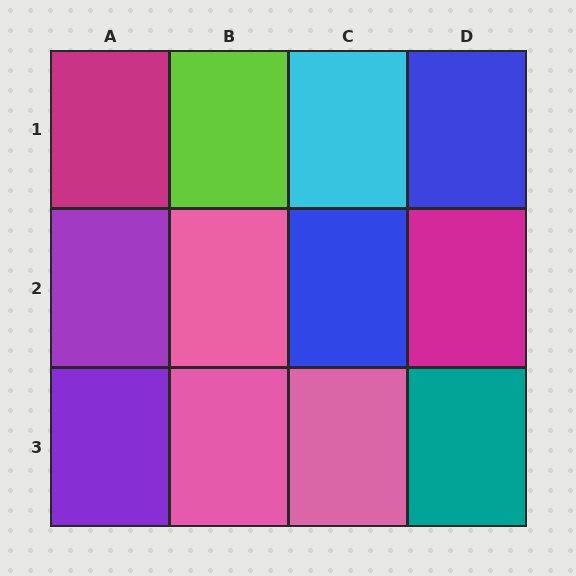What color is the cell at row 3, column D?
Teal.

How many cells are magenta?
2 cells are magenta.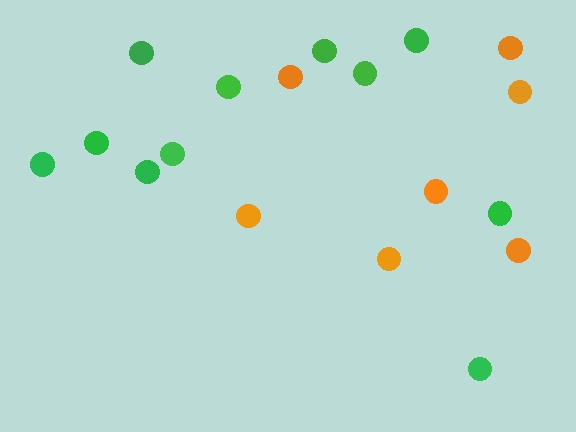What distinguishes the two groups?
There are 2 groups: one group of orange circles (7) and one group of green circles (11).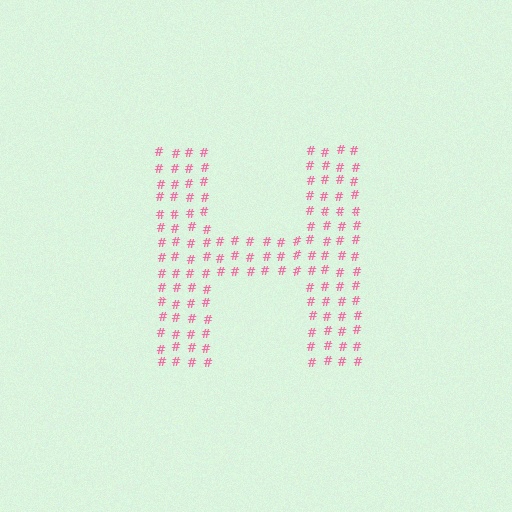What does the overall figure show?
The overall figure shows the letter H.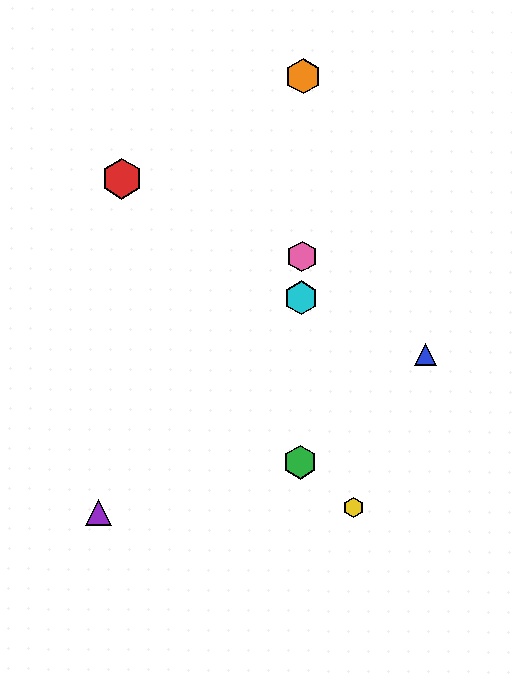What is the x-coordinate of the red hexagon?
The red hexagon is at x≈122.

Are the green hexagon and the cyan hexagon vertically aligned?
Yes, both are at x≈300.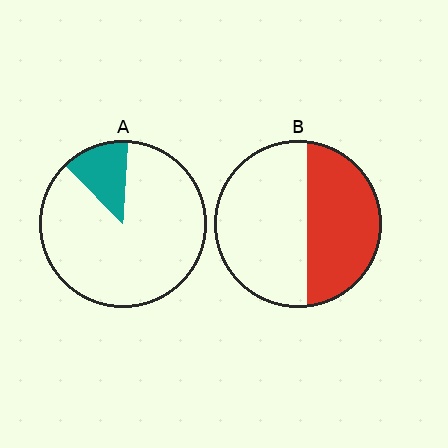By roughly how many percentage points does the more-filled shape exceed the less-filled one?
By roughly 30 percentage points (B over A).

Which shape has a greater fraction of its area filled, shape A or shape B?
Shape B.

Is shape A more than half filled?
No.